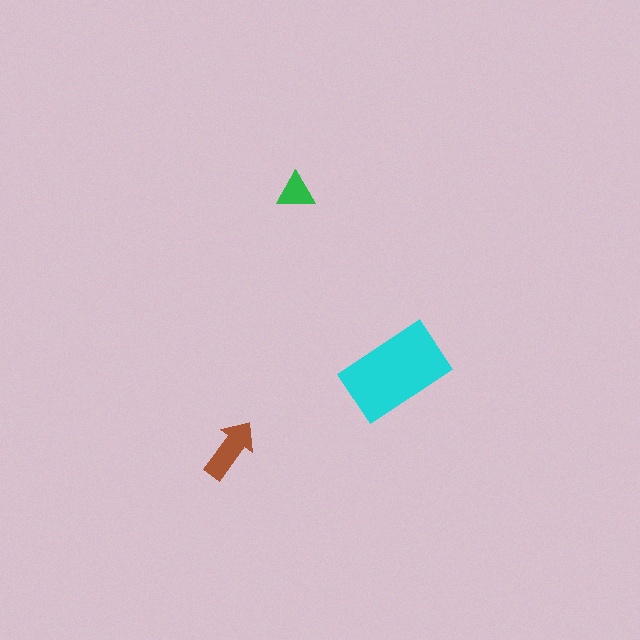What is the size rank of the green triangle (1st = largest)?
3rd.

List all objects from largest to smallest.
The cyan rectangle, the brown arrow, the green triangle.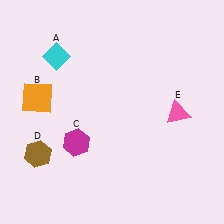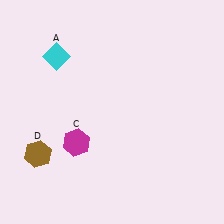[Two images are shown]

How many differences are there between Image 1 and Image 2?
There are 2 differences between the two images.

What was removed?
The pink triangle (E), the orange square (B) were removed in Image 2.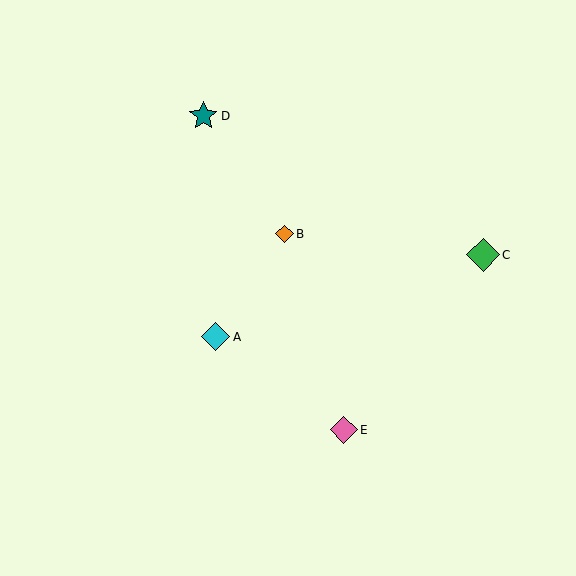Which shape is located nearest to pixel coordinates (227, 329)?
The cyan diamond (labeled A) at (216, 337) is nearest to that location.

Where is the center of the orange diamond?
The center of the orange diamond is at (284, 234).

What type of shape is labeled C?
Shape C is a green diamond.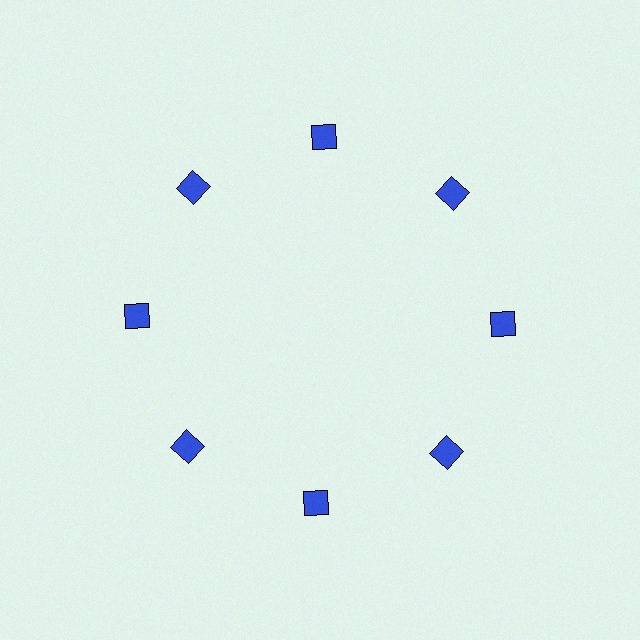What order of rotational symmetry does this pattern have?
This pattern has 8-fold rotational symmetry.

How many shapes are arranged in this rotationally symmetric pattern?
There are 8 shapes, arranged in 8 groups of 1.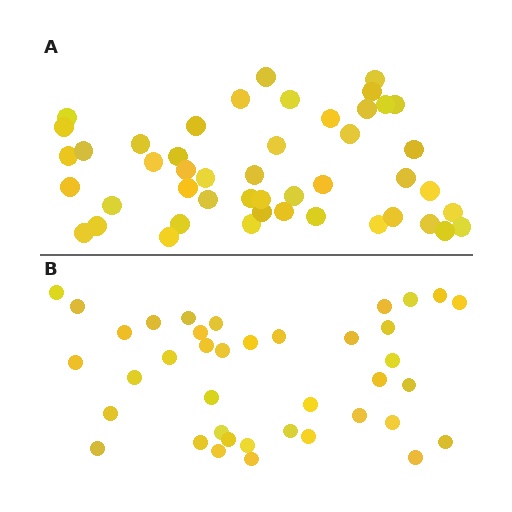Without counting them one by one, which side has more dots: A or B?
Region A (the top region) has more dots.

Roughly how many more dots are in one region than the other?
Region A has roughly 8 or so more dots than region B.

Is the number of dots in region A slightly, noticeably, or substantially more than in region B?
Region A has only slightly more — the two regions are fairly close. The ratio is roughly 1.2 to 1.